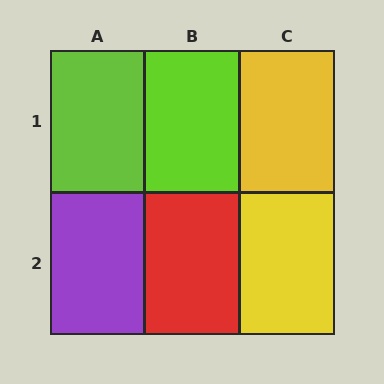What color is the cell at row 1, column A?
Lime.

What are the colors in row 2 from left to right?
Purple, red, yellow.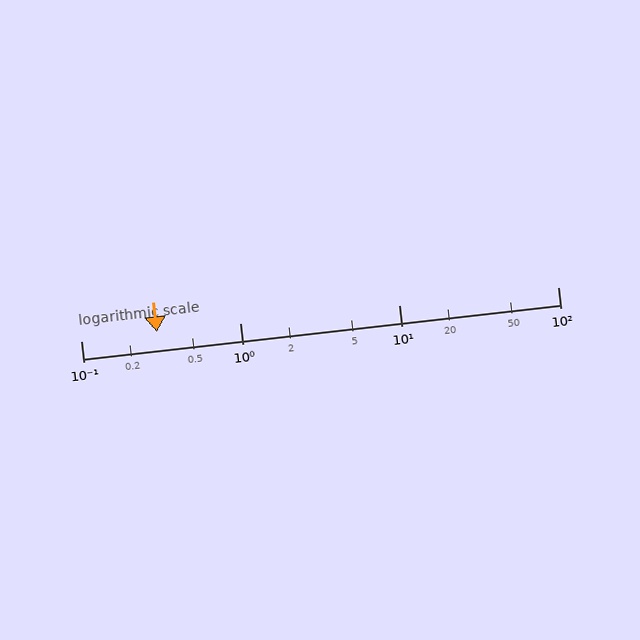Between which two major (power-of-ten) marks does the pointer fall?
The pointer is between 0.1 and 1.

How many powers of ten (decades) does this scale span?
The scale spans 3 decades, from 0.1 to 100.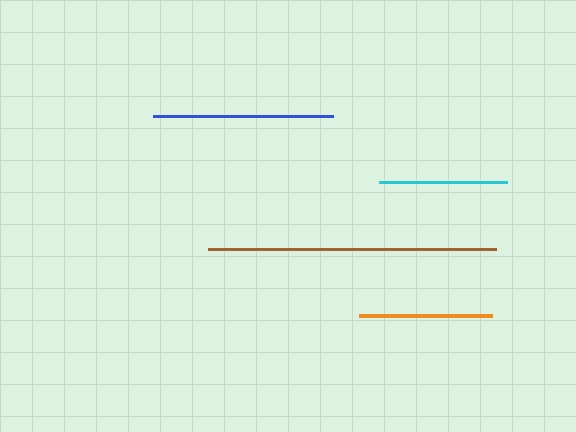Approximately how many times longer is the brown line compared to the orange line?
The brown line is approximately 2.2 times the length of the orange line.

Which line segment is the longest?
The brown line is the longest at approximately 288 pixels.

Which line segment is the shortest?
The cyan line is the shortest at approximately 128 pixels.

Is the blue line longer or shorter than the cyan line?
The blue line is longer than the cyan line.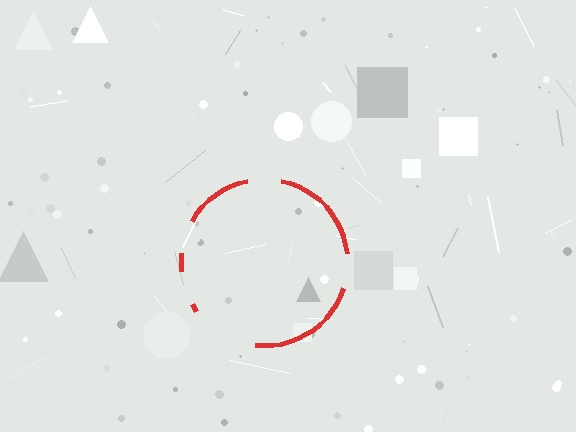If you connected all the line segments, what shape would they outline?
They would outline a circle.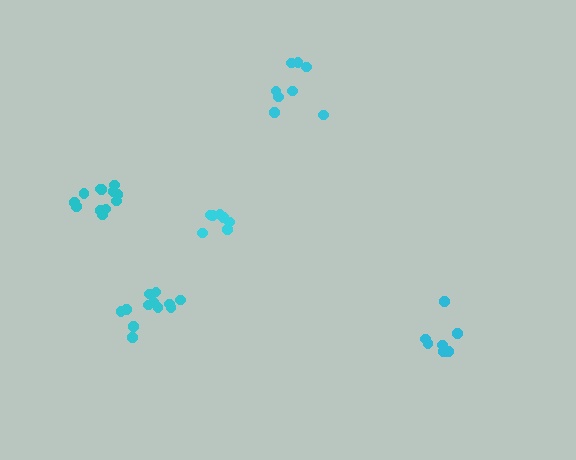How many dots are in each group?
Group 1: 8 dots, Group 2: 7 dots, Group 3: 7 dots, Group 4: 12 dots, Group 5: 12 dots (46 total).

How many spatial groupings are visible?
There are 5 spatial groupings.